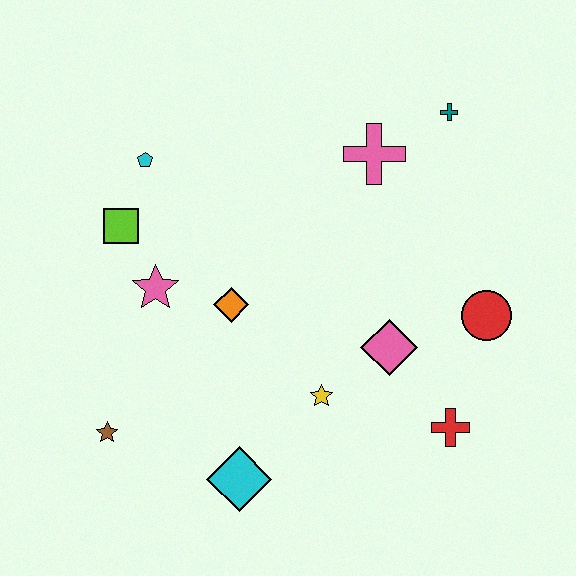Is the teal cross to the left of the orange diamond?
No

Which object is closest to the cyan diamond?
The yellow star is closest to the cyan diamond.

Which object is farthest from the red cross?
The cyan pentagon is farthest from the red cross.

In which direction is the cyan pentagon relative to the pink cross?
The cyan pentagon is to the left of the pink cross.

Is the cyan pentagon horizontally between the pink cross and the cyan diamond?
No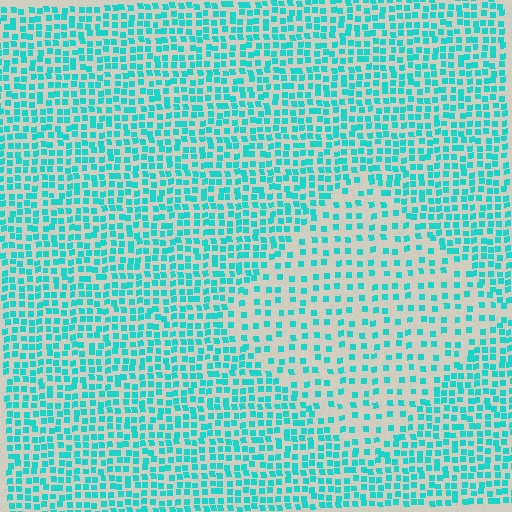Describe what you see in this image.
The image contains small cyan elements arranged at two different densities. A diamond-shaped region is visible where the elements are less densely packed than the surrounding area.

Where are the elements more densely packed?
The elements are more densely packed outside the diamond boundary.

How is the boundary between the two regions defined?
The boundary is defined by a change in element density (approximately 2.0x ratio). All elements are the same color, size, and shape.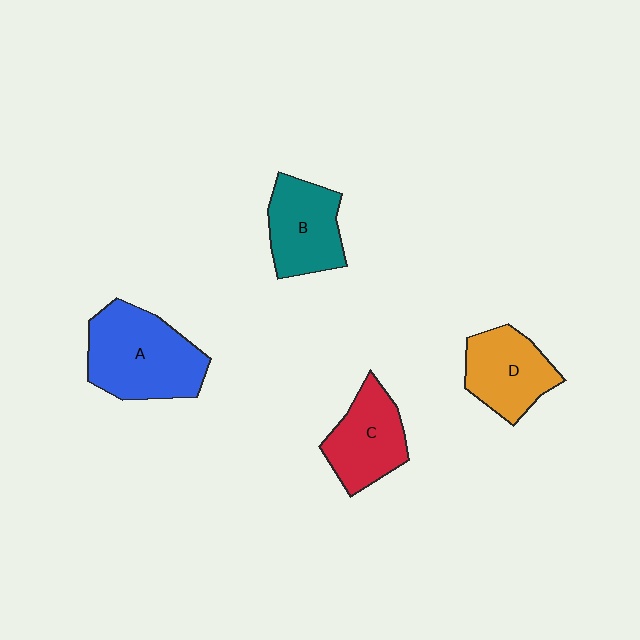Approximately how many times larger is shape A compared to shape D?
Approximately 1.4 times.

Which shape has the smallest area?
Shape C (red).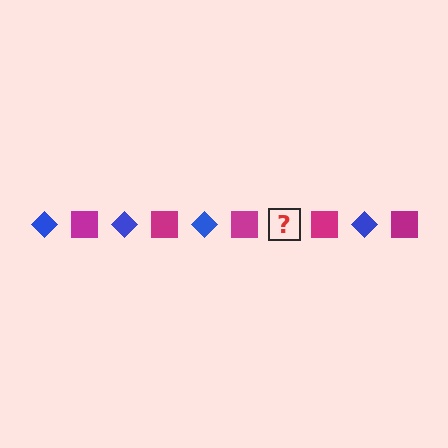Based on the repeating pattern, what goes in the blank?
The blank should be a blue diamond.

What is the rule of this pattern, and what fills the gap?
The rule is that the pattern alternates between blue diamond and magenta square. The gap should be filled with a blue diamond.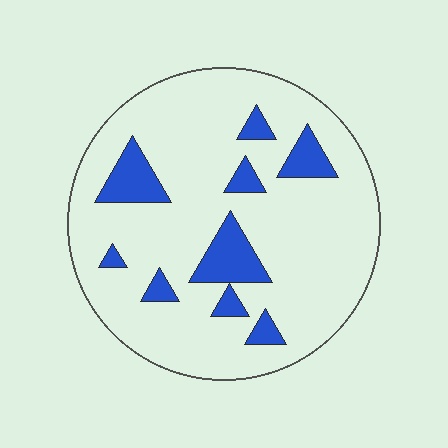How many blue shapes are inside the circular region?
9.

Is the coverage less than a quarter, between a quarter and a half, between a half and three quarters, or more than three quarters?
Less than a quarter.